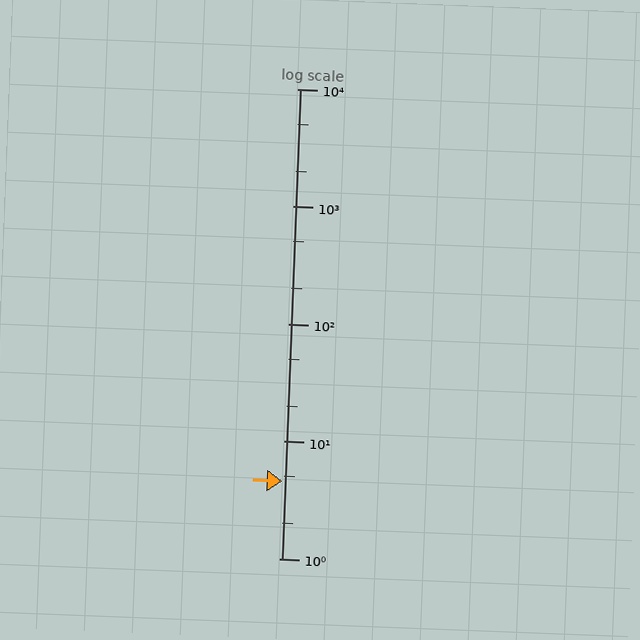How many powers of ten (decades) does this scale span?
The scale spans 4 decades, from 1 to 10000.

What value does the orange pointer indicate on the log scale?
The pointer indicates approximately 4.6.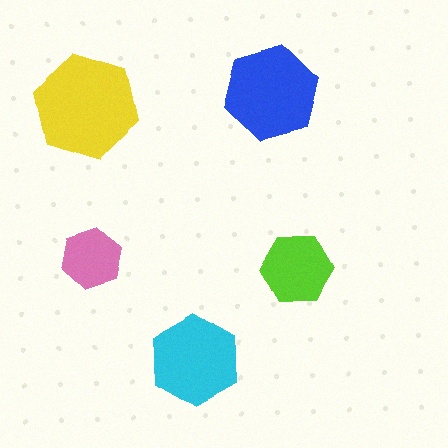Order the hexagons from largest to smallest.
the yellow one, the blue one, the cyan one, the lime one, the pink one.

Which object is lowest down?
The cyan hexagon is bottommost.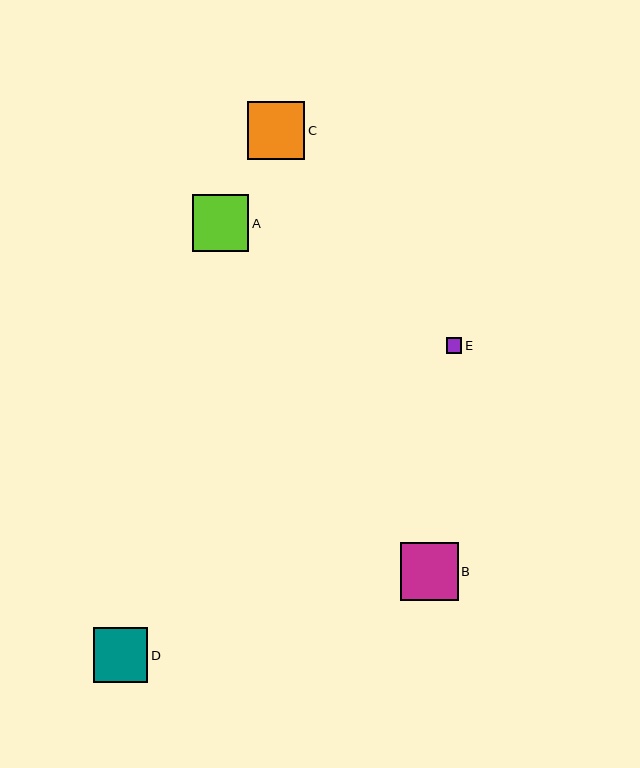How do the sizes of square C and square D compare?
Square C and square D are approximately the same size.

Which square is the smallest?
Square E is the smallest with a size of approximately 15 pixels.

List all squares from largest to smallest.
From largest to smallest: C, B, A, D, E.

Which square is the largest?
Square C is the largest with a size of approximately 58 pixels.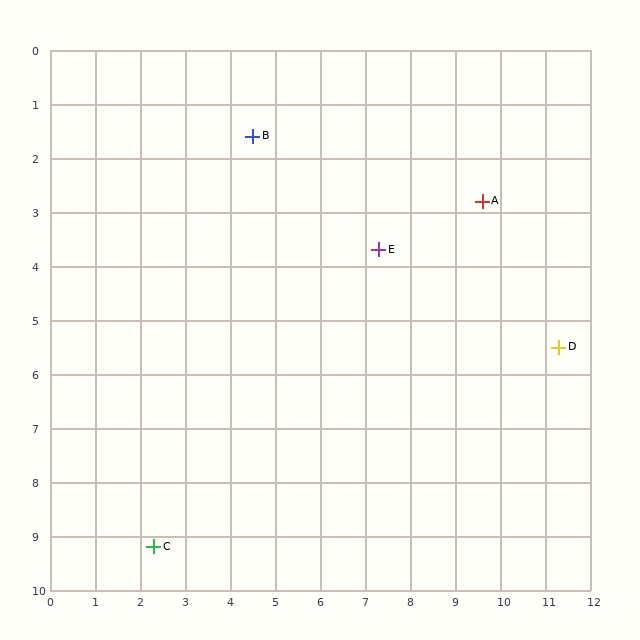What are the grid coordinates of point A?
Point A is at approximately (9.6, 2.8).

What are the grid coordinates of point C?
Point C is at approximately (2.3, 9.2).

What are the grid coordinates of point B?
Point B is at approximately (4.5, 1.6).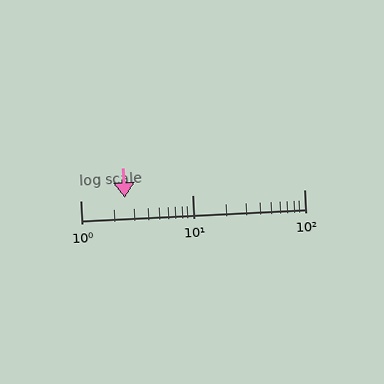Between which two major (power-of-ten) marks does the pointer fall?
The pointer is between 1 and 10.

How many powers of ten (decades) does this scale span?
The scale spans 2 decades, from 1 to 100.